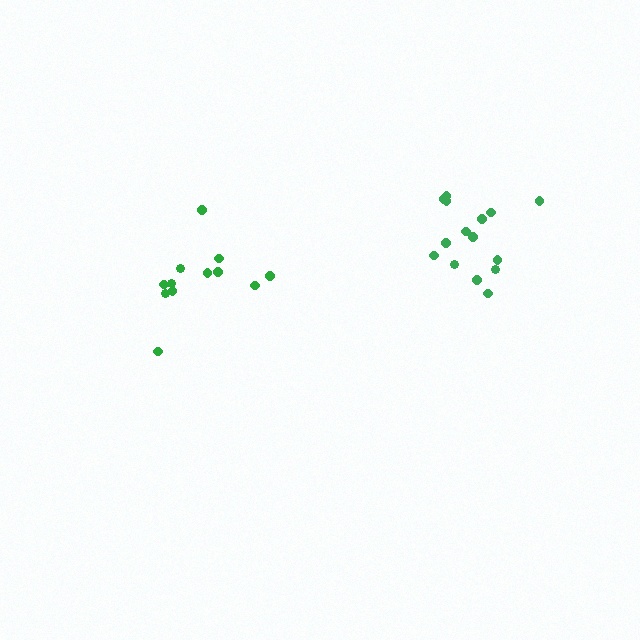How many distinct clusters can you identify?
There are 2 distinct clusters.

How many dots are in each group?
Group 1: 12 dots, Group 2: 15 dots (27 total).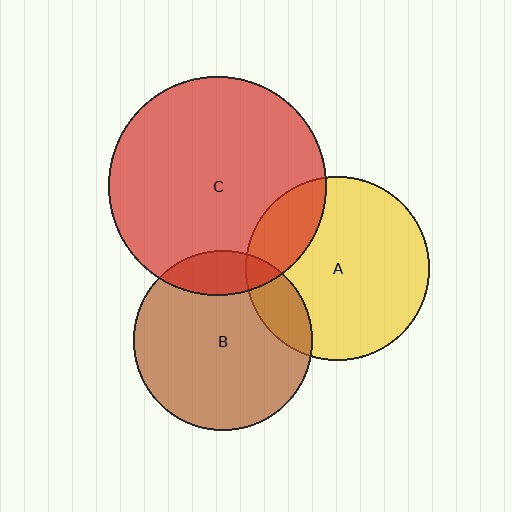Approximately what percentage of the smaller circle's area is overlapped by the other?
Approximately 20%.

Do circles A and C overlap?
Yes.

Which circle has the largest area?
Circle C (red).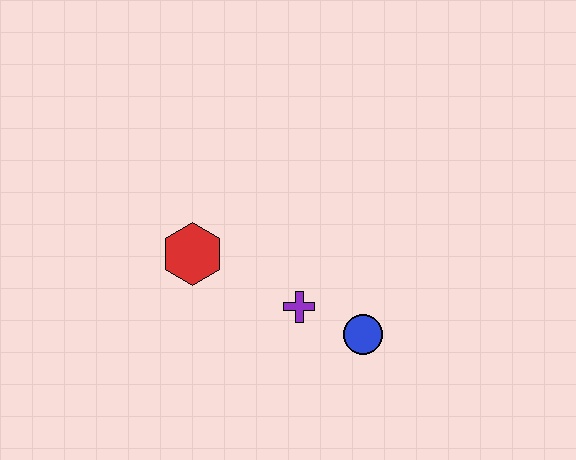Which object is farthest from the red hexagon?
The blue circle is farthest from the red hexagon.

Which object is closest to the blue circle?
The purple cross is closest to the blue circle.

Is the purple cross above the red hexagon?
No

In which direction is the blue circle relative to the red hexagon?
The blue circle is to the right of the red hexagon.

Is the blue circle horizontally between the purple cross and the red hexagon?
No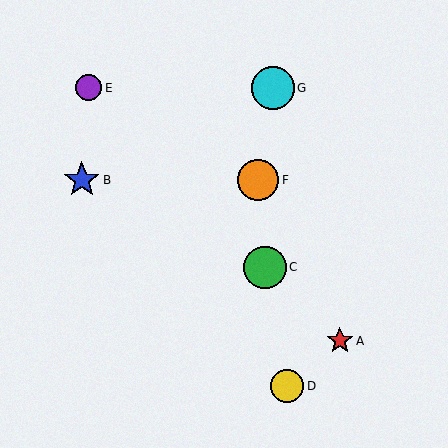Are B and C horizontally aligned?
No, B is at y≈180 and C is at y≈267.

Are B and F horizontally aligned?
Yes, both are at y≈180.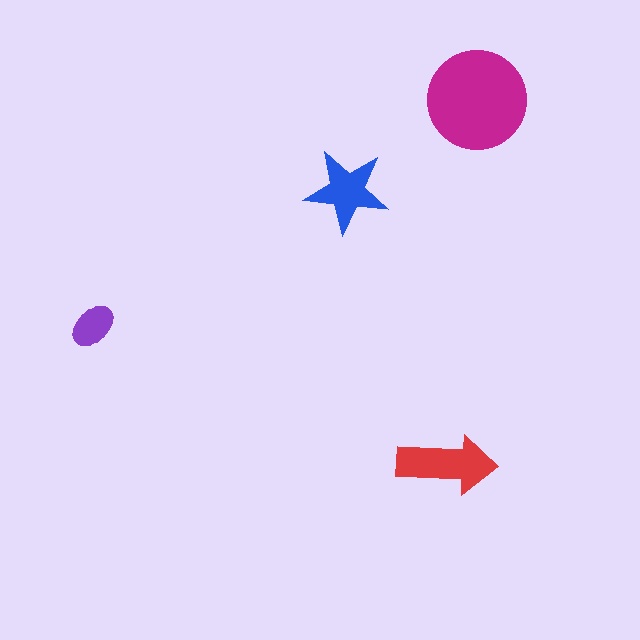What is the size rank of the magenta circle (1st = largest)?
1st.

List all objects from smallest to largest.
The purple ellipse, the blue star, the red arrow, the magenta circle.